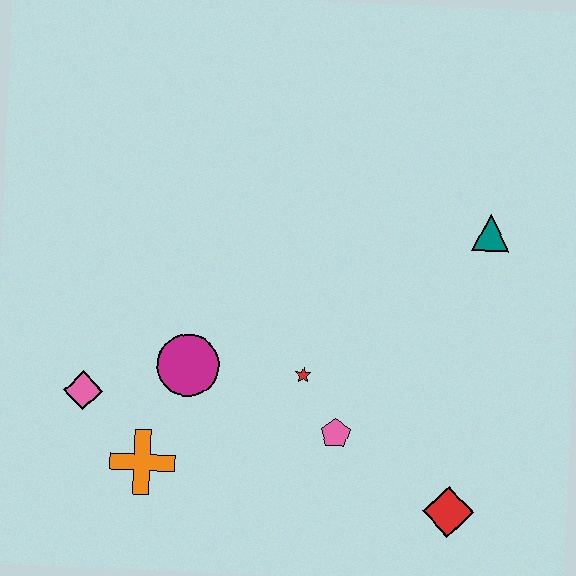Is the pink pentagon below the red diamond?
No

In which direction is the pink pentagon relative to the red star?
The pink pentagon is below the red star.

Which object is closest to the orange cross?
The pink diamond is closest to the orange cross.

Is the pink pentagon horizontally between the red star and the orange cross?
No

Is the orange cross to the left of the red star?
Yes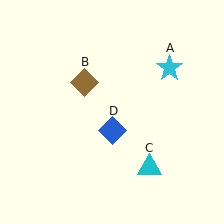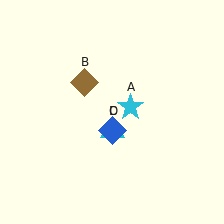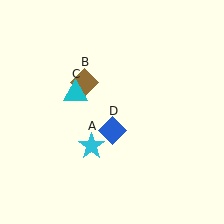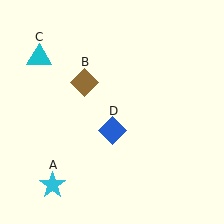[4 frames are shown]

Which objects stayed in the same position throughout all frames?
Brown diamond (object B) and blue diamond (object D) remained stationary.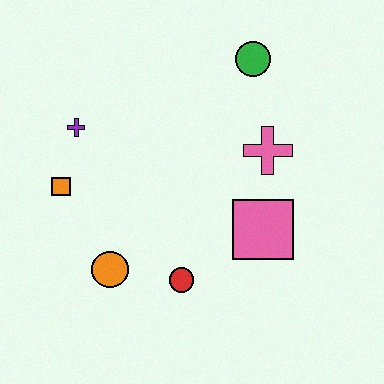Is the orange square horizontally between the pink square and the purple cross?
No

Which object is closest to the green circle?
The pink cross is closest to the green circle.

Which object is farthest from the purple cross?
The pink square is farthest from the purple cross.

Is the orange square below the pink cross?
Yes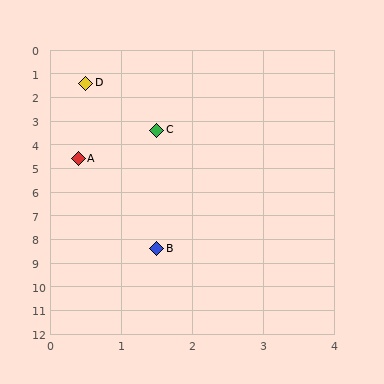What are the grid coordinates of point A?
Point A is at approximately (0.4, 4.6).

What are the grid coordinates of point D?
Point D is at approximately (0.5, 1.4).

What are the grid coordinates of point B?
Point B is at approximately (1.5, 8.4).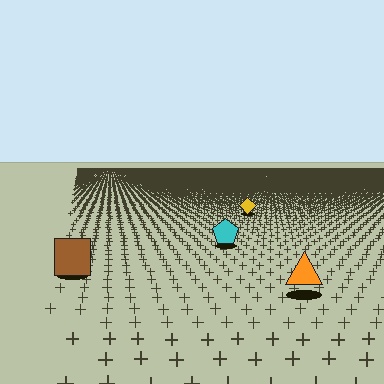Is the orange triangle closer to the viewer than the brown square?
Yes. The orange triangle is closer — you can tell from the texture gradient: the ground texture is coarser near it.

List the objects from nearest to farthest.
From nearest to farthest: the orange triangle, the brown square, the cyan pentagon, the yellow diamond.